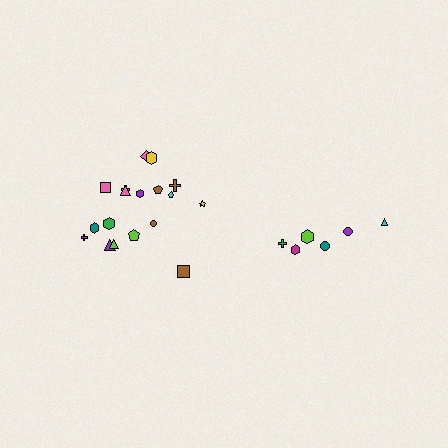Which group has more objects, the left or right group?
The left group.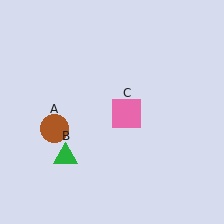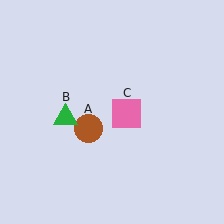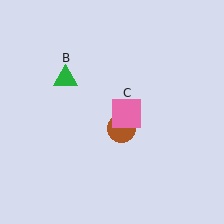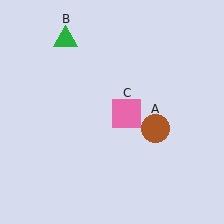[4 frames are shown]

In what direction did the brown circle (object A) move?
The brown circle (object A) moved right.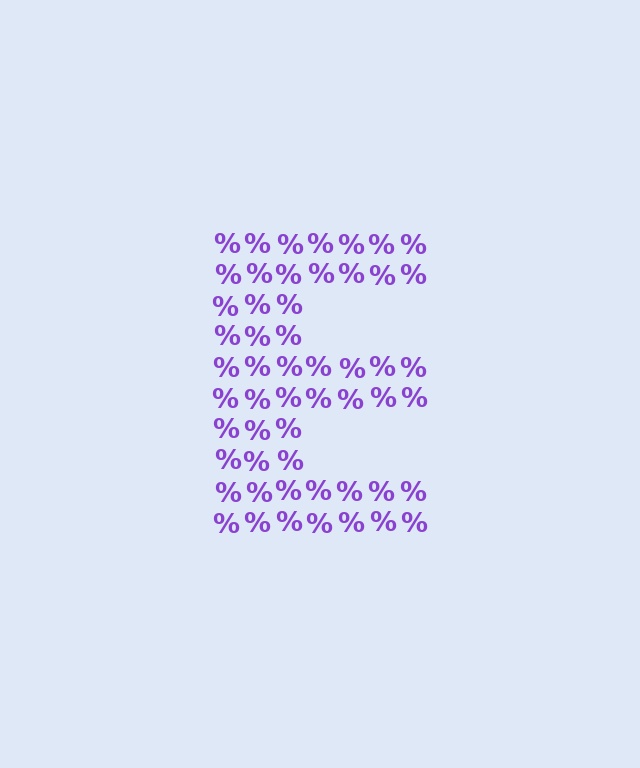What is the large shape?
The large shape is the letter E.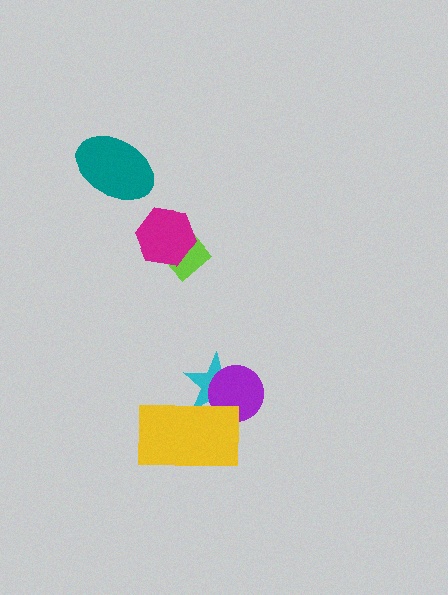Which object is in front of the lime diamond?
The magenta hexagon is in front of the lime diamond.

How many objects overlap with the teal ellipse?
0 objects overlap with the teal ellipse.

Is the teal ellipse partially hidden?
No, no other shape covers it.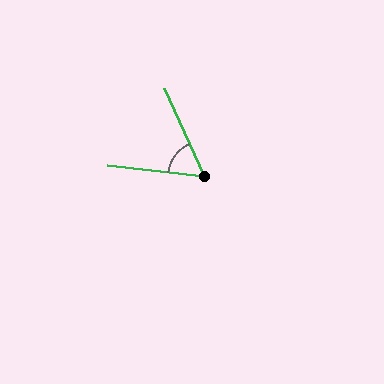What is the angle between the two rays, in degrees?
Approximately 59 degrees.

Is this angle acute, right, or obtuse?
It is acute.